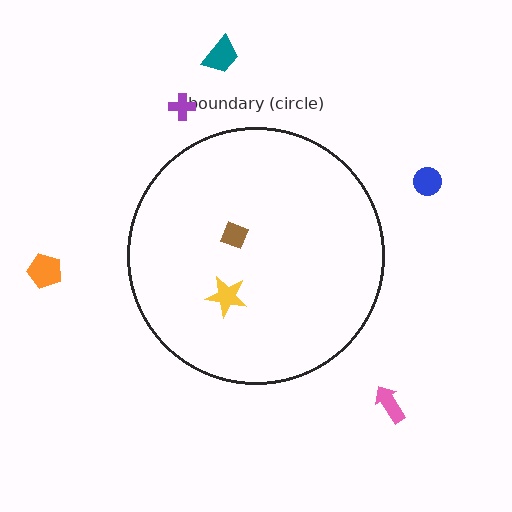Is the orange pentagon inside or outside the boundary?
Outside.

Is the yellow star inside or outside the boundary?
Inside.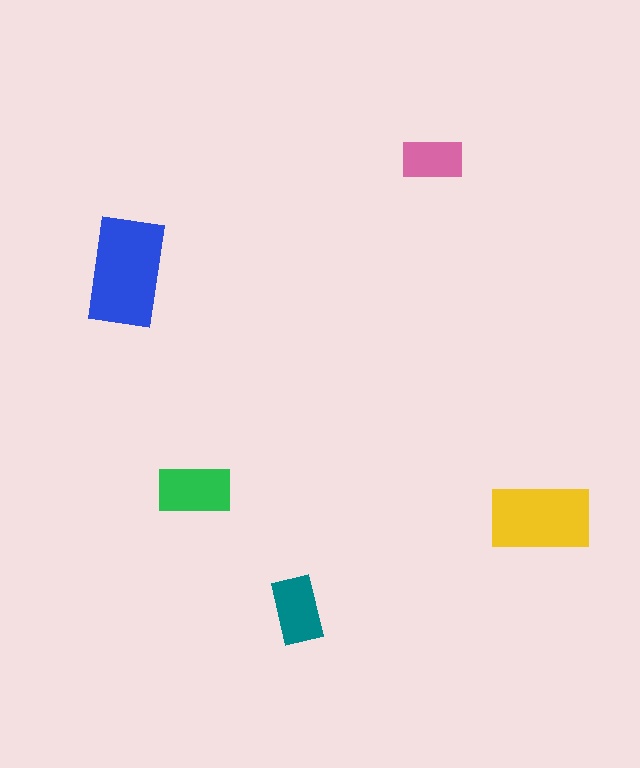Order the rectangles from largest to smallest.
the blue one, the yellow one, the green one, the teal one, the pink one.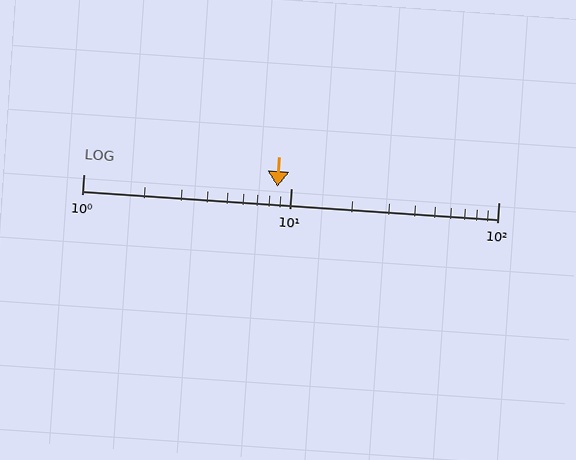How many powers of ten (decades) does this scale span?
The scale spans 2 decades, from 1 to 100.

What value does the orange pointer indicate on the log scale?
The pointer indicates approximately 8.6.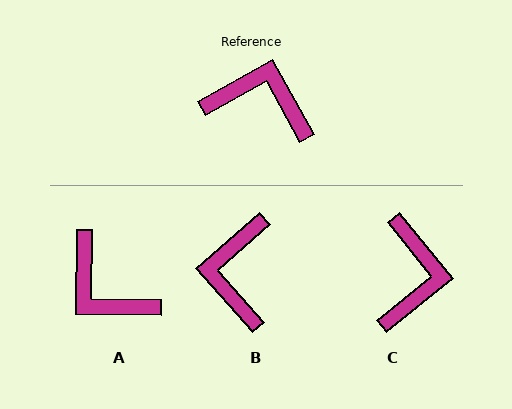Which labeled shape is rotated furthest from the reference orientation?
A, about 151 degrees away.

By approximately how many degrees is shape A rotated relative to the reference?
Approximately 151 degrees counter-clockwise.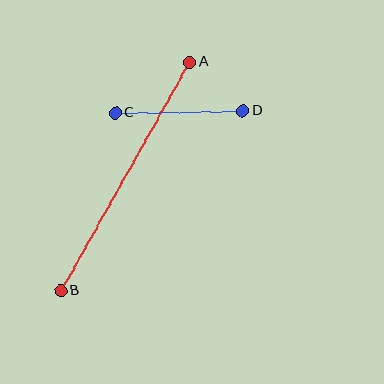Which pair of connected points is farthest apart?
Points A and B are farthest apart.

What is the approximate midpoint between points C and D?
The midpoint is at approximately (179, 112) pixels.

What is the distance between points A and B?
The distance is approximately 262 pixels.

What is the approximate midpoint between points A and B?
The midpoint is at approximately (125, 176) pixels.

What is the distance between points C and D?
The distance is approximately 128 pixels.